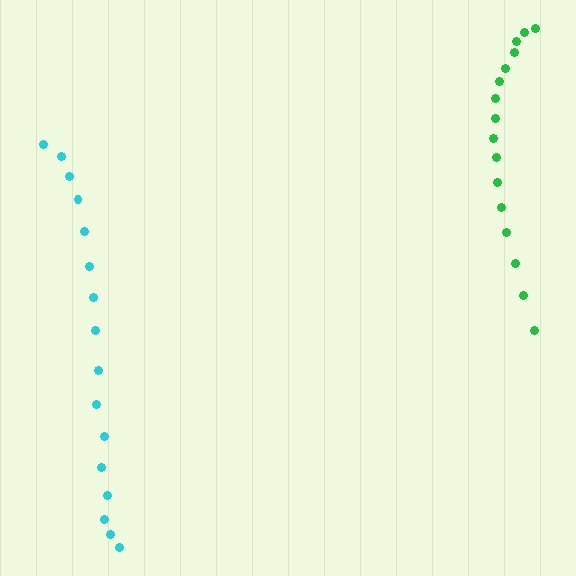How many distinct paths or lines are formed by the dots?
There are 2 distinct paths.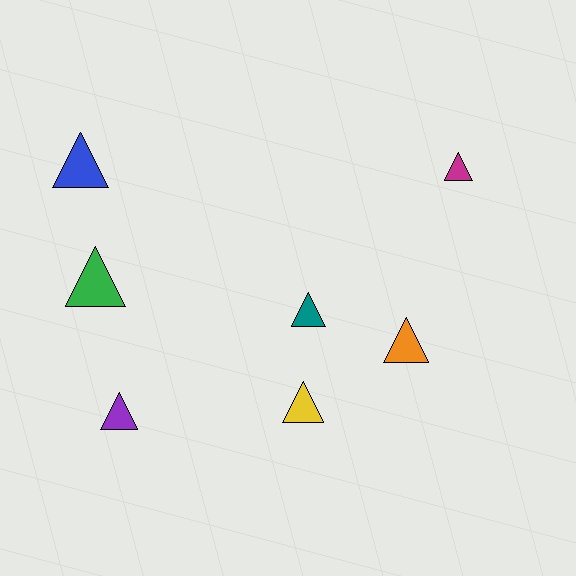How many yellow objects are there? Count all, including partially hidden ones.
There is 1 yellow object.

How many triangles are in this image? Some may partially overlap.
There are 7 triangles.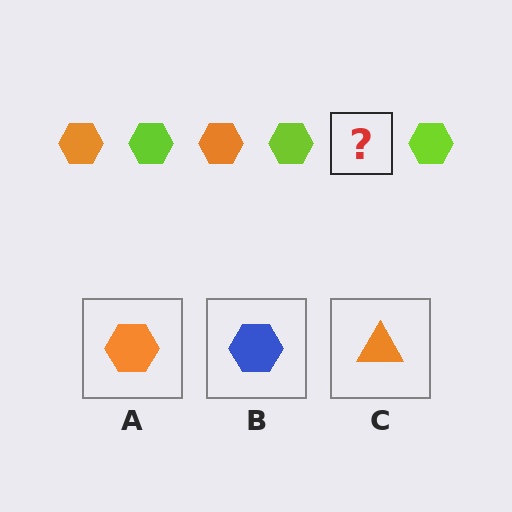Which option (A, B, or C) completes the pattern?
A.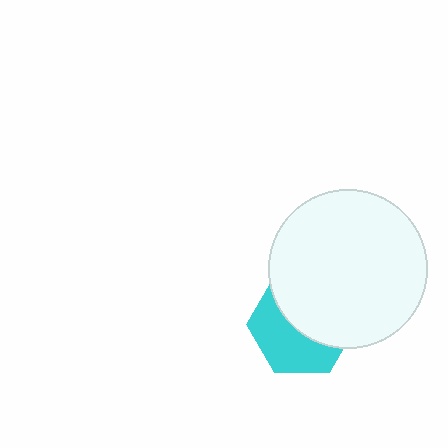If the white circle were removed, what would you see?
You would see the complete cyan hexagon.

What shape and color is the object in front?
The object in front is a white circle.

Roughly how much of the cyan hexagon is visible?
About half of it is visible (roughly 47%).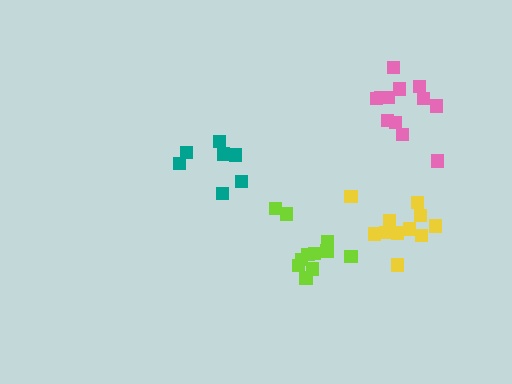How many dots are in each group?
Group 1: 7 dots, Group 2: 12 dots, Group 3: 12 dots, Group 4: 11 dots (42 total).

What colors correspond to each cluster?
The clusters are colored: teal, lime, pink, yellow.